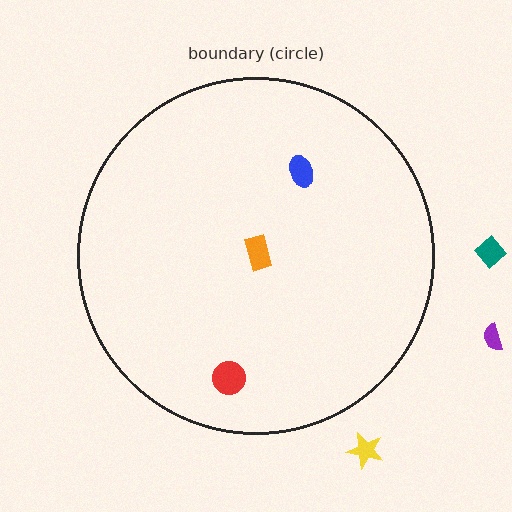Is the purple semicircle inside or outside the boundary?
Outside.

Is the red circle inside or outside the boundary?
Inside.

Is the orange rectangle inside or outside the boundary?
Inside.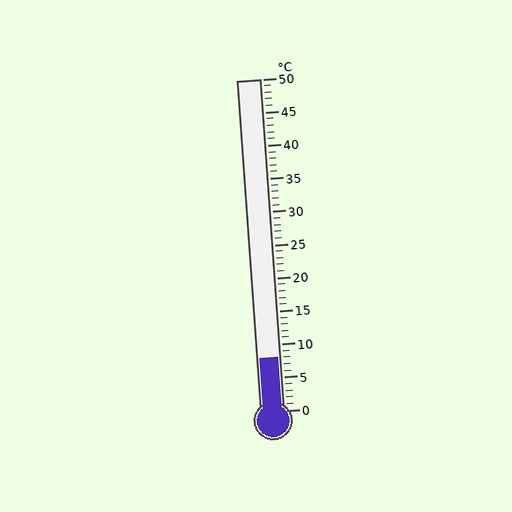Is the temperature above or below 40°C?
The temperature is below 40°C.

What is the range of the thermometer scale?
The thermometer scale ranges from 0°C to 50°C.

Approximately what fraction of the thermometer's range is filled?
The thermometer is filled to approximately 15% of its range.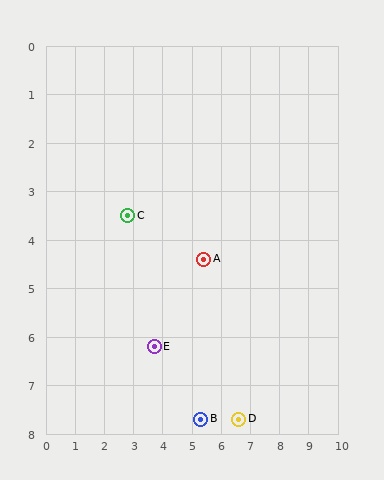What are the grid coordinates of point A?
Point A is at approximately (5.4, 4.4).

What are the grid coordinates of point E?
Point E is at approximately (3.7, 6.2).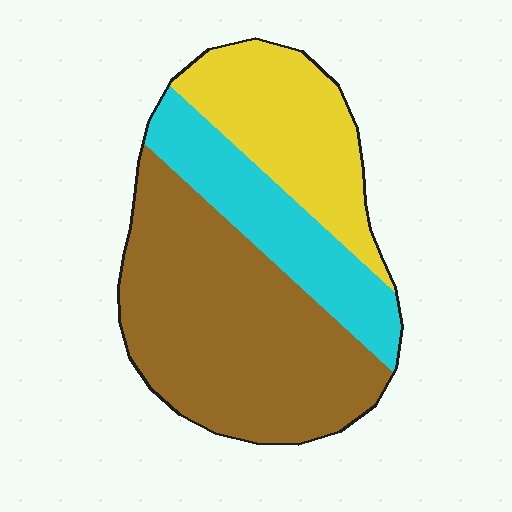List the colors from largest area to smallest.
From largest to smallest: brown, yellow, cyan.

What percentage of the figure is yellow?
Yellow takes up about one quarter (1/4) of the figure.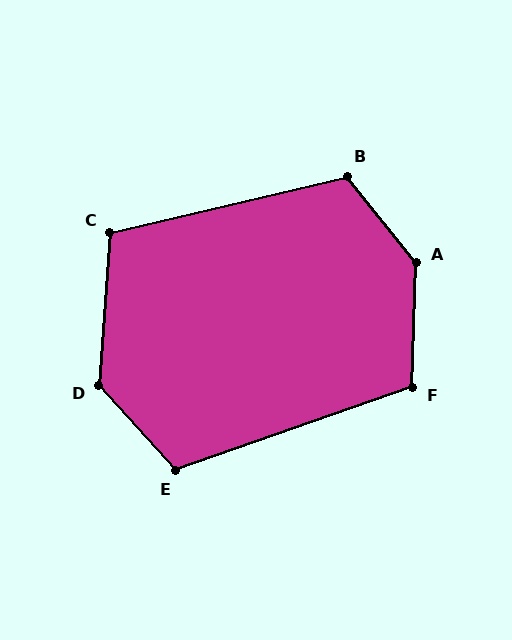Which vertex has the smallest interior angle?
C, at approximately 107 degrees.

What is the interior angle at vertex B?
Approximately 115 degrees (obtuse).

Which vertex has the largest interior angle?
A, at approximately 140 degrees.